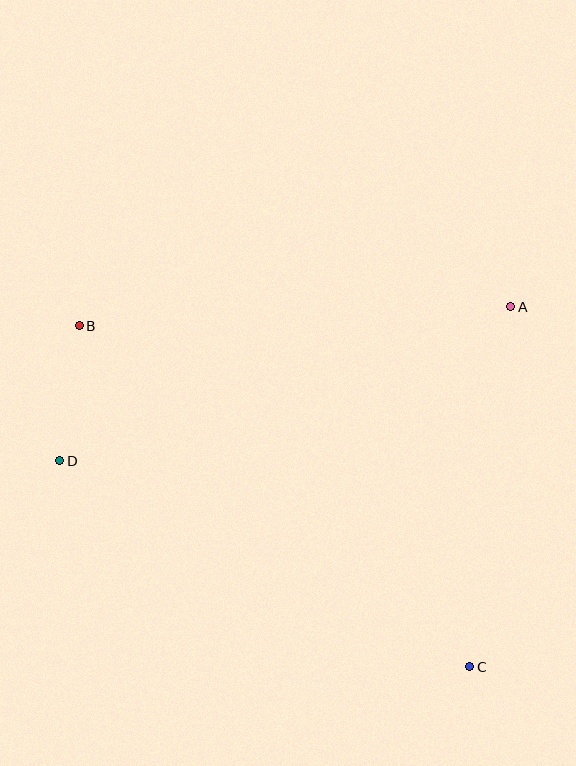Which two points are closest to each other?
Points B and D are closest to each other.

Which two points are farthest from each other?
Points B and C are farthest from each other.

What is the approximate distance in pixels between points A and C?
The distance between A and C is approximately 362 pixels.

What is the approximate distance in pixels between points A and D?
The distance between A and D is approximately 476 pixels.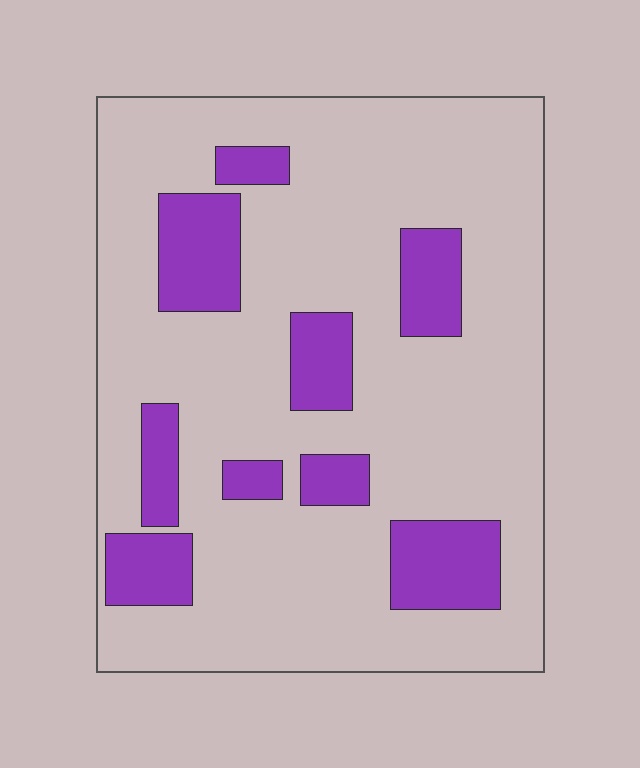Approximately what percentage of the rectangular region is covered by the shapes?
Approximately 20%.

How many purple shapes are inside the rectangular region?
9.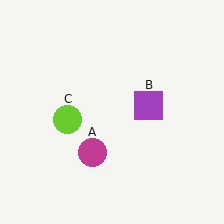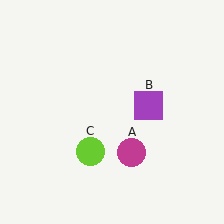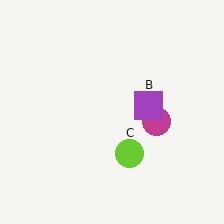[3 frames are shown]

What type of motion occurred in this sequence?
The magenta circle (object A), lime circle (object C) rotated counterclockwise around the center of the scene.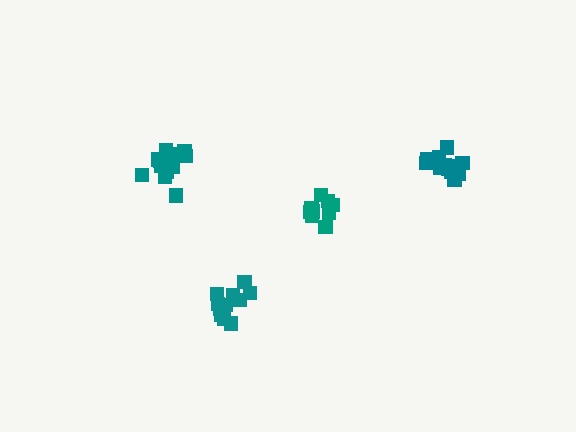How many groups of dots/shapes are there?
There are 4 groups.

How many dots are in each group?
Group 1: 14 dots, Group 2: 13 dots, Group 3: 12 dots, Group 4: 9 dots (48 total).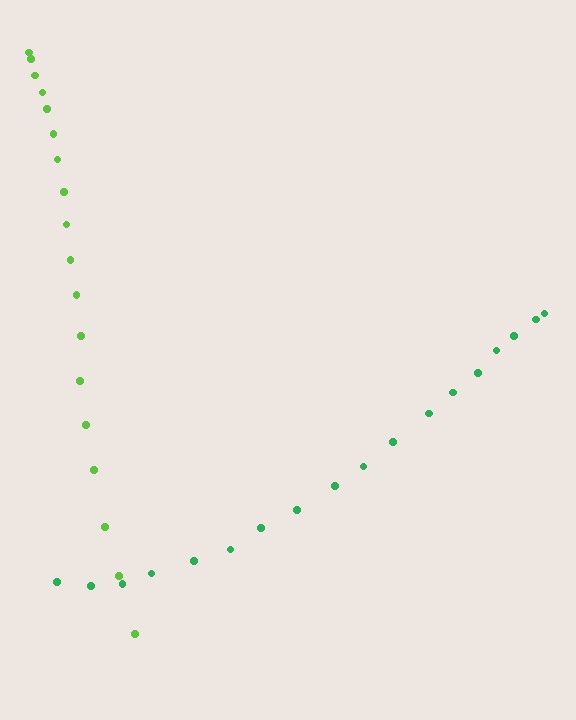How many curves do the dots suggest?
There are 2 distinct paths.